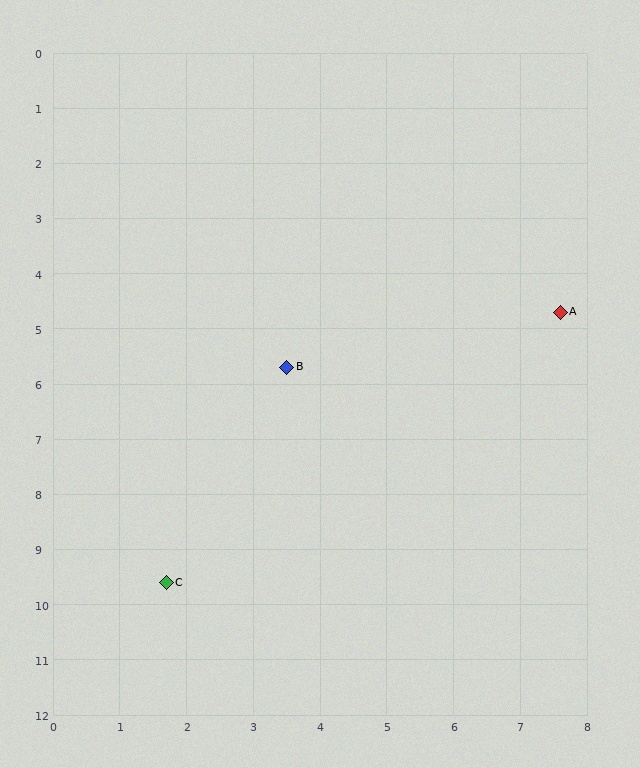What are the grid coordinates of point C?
Point C is at approximately (1.7, 9.6).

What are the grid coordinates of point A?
Point A is at approximately (7.6, 4.7).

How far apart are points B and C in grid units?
Points B and C are about 4.3 grid units apart.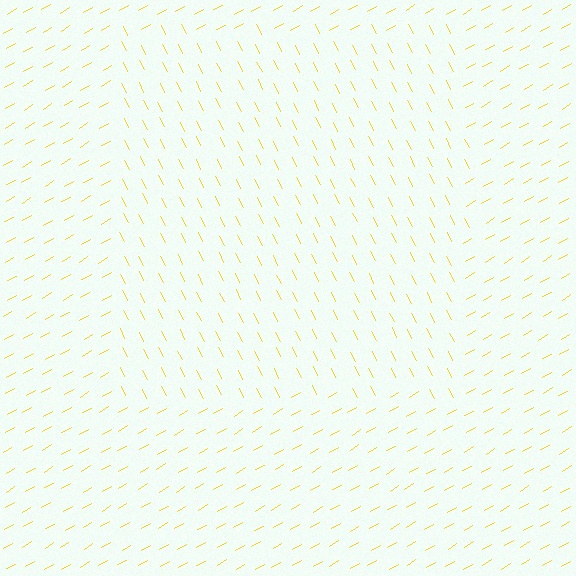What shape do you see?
I see a rectangle.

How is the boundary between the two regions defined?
The boundary is defined purely by a change in line orientation (approximately 87 degrees difference). All lines are the same color and thickness.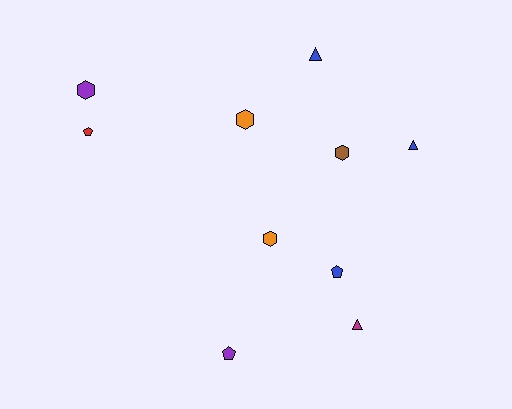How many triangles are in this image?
There are 3 triangles.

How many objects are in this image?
There are 10 objects.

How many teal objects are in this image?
There are no teal objects.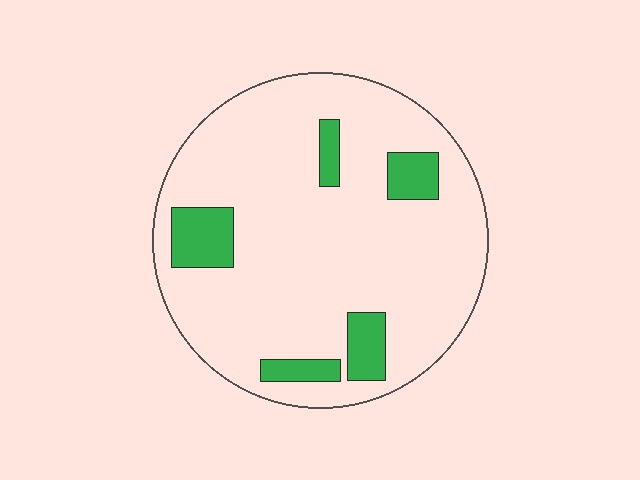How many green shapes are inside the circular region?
5.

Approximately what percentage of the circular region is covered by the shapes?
Approximately 15%.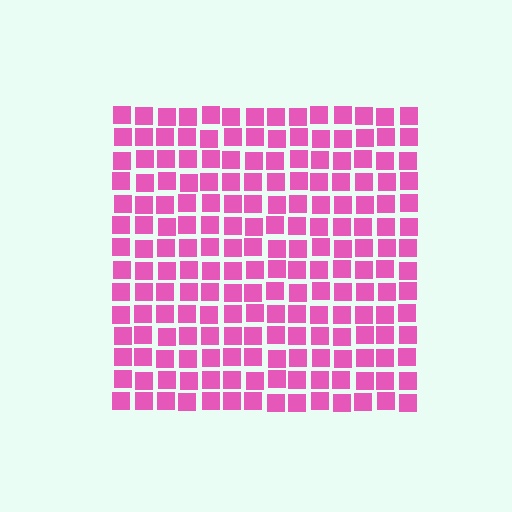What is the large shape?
The large shape is a square.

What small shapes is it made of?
It is made of small squares.